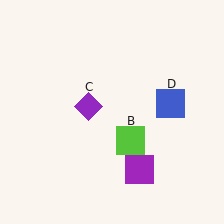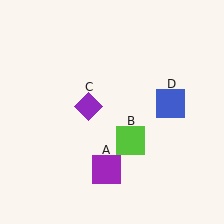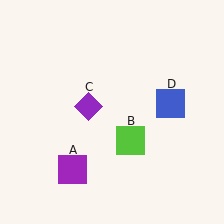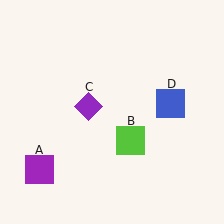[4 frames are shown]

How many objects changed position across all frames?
1 object changed position: purple square (object A).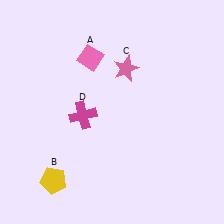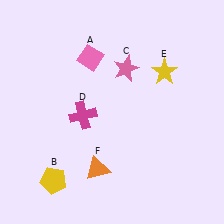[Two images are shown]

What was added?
A yellow star (E), an orange triangle (F) were added in Image 2.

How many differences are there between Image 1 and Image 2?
There are 2 differences between the two images.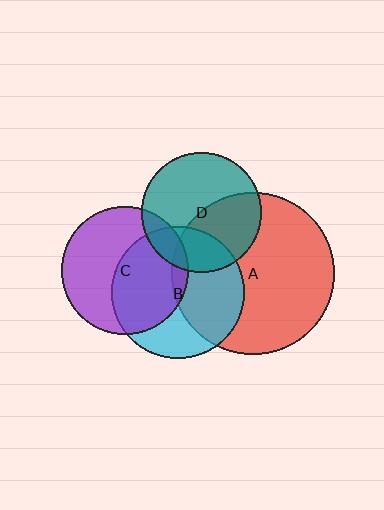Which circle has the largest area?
Circle A (red).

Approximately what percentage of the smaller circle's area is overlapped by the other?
Approximately 45%.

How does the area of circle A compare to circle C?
Approximately 1.6 times.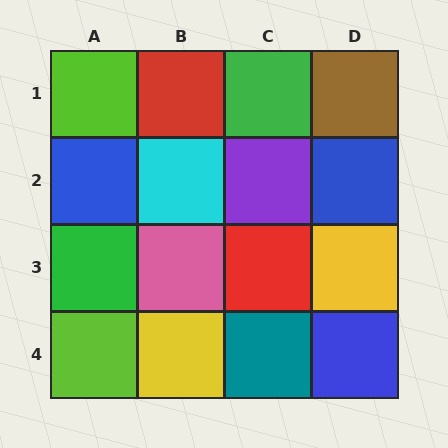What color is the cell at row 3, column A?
Green.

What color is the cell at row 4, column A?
Lime.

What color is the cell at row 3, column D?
Yellow.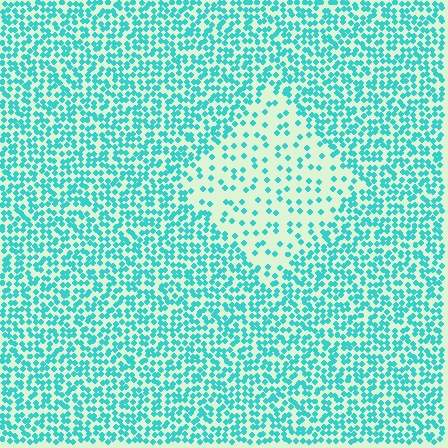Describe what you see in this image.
The image contains small cyan elements arranged at two different densities. A diamond-shaped region is visible where the elements are less densely packed than the surrounding area.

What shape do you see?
I see a diamond.